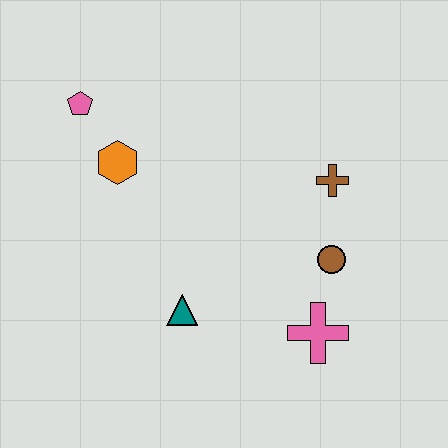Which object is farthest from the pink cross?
The pink pentagon is farthest from the pink cross.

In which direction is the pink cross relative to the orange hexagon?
The pink cross is to the right of the orange hexagon.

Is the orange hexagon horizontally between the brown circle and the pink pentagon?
Yes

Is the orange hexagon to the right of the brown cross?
No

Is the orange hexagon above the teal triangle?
Yes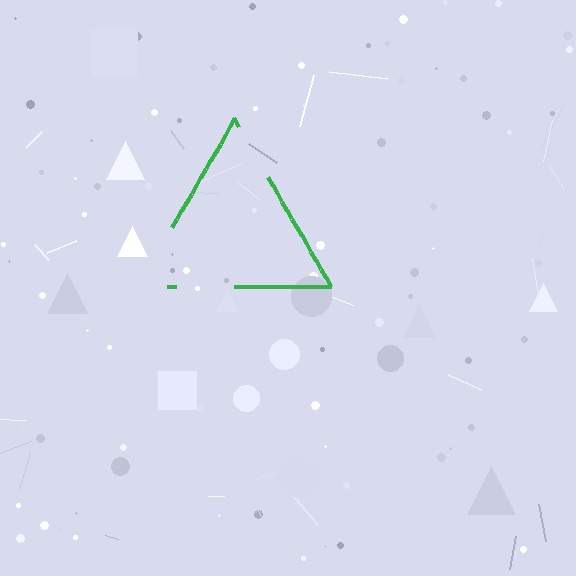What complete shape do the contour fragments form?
The contour fragments form a triangle.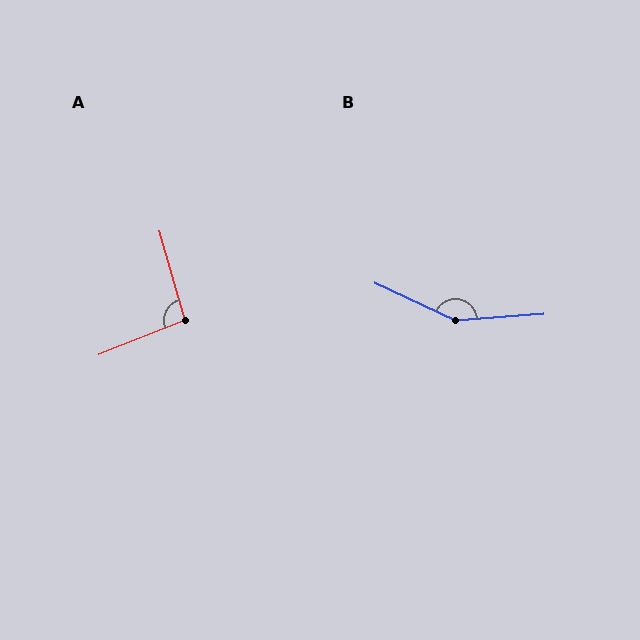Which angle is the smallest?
A, at approximately 96 degrees.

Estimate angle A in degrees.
Approximately 96 degrees.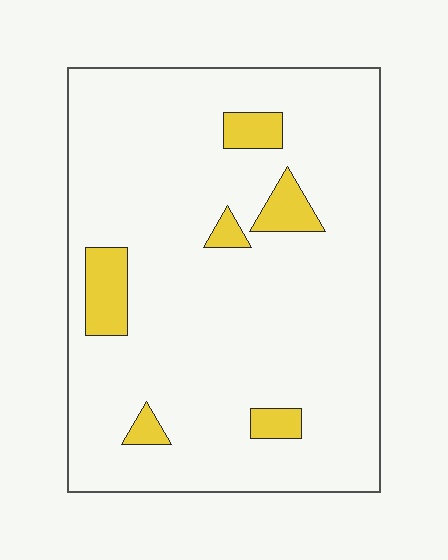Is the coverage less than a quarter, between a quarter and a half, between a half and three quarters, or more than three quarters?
Less than a quarter.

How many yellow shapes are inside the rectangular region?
6.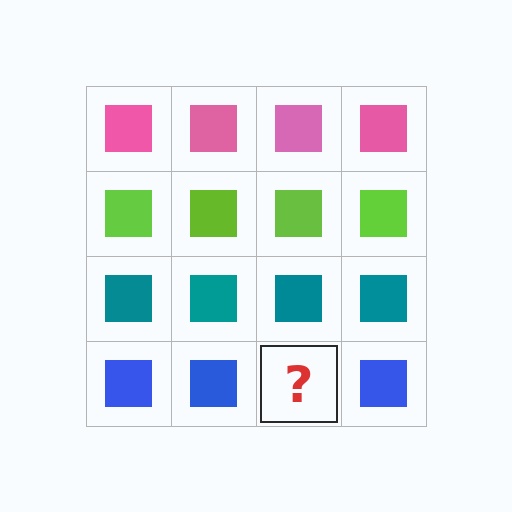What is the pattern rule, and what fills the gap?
The rule is that each row has a consistent color. The gap should be filled with a blue square.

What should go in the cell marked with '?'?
The missing cell should contain a blue square.